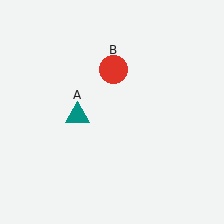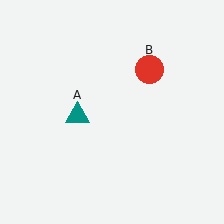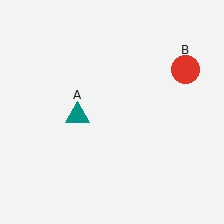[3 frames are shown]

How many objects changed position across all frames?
1 object changed position: red circle (object B).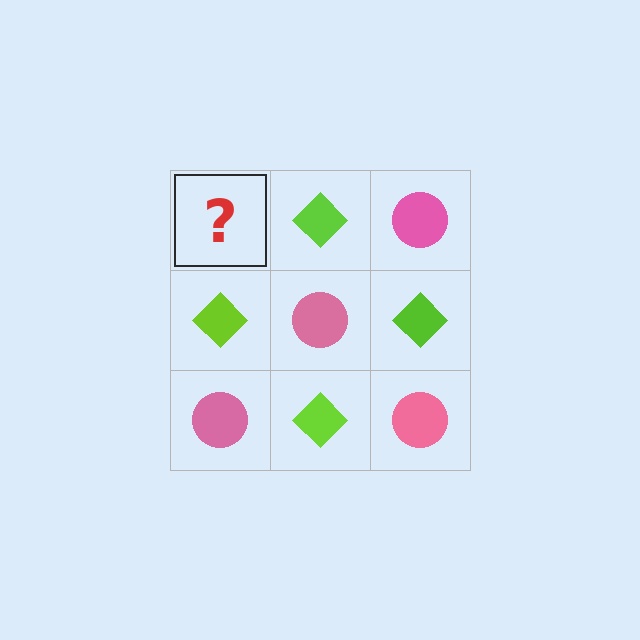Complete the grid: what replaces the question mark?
The question mark should be replaced with a pink circle.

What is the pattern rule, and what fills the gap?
The rule is that it alternates pink circle and lime diamond in a checkerboard pattern. The gap should be filled with a pink circle.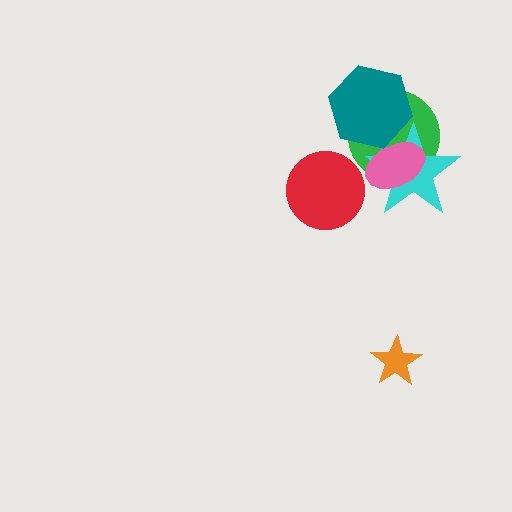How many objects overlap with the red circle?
0 objects overlap with the red circle.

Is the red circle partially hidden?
No, no other shape covers it.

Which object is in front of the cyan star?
The pink ellipse is in front of the cyan star.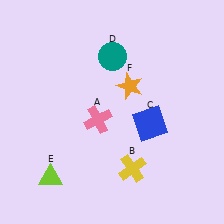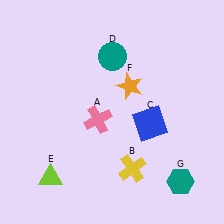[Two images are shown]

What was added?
A teal hexagon (G) was added in Image 2.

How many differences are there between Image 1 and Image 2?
There is 1 difference between the two images.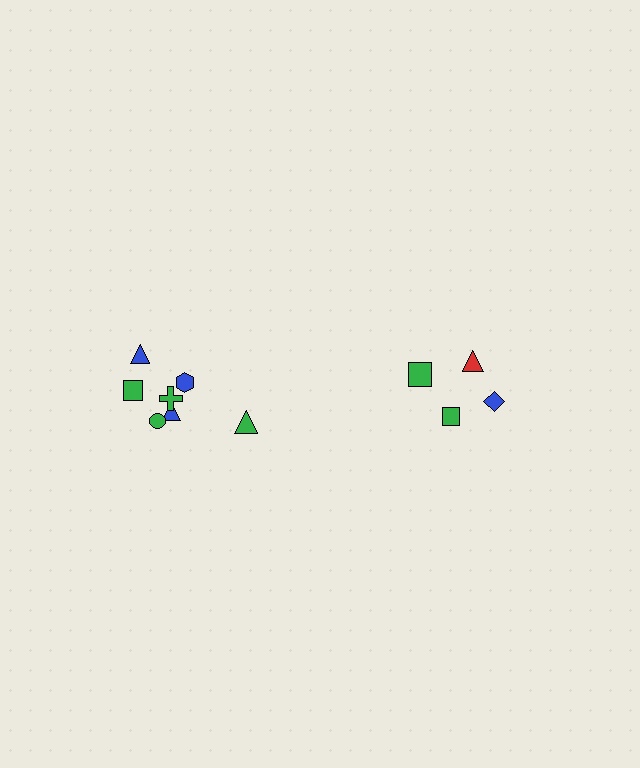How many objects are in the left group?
There are 7 objects.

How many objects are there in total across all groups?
There are 11 objects.